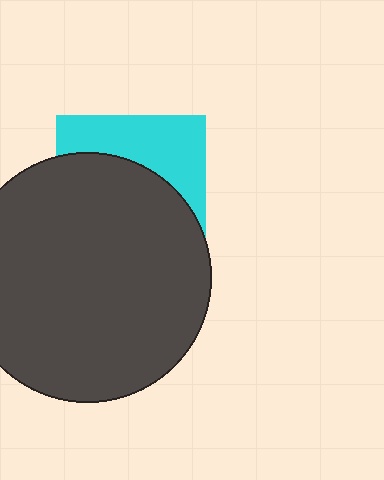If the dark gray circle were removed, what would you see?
You would see the complete cyan square.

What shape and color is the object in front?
The object in front is a dark gray circle.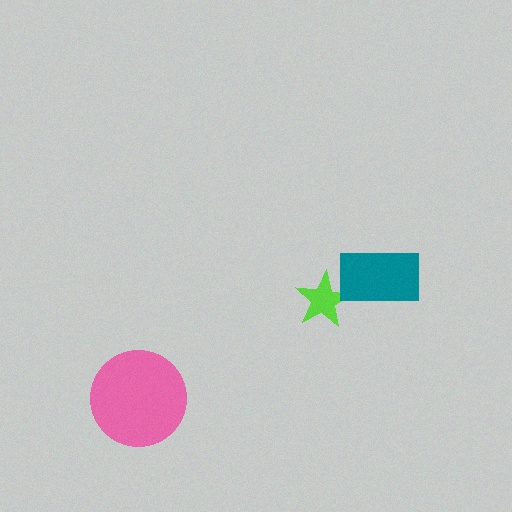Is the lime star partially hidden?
Yes, it is partially covered by another shape.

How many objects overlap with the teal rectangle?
1 object overlaps with the teal rectangle.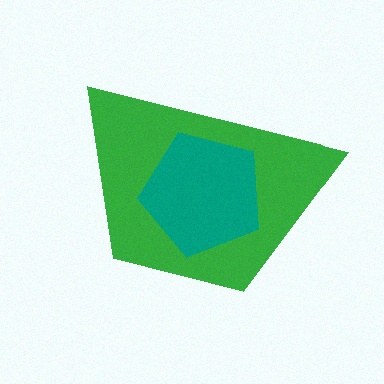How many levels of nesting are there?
2.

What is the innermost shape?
The teal pentagon.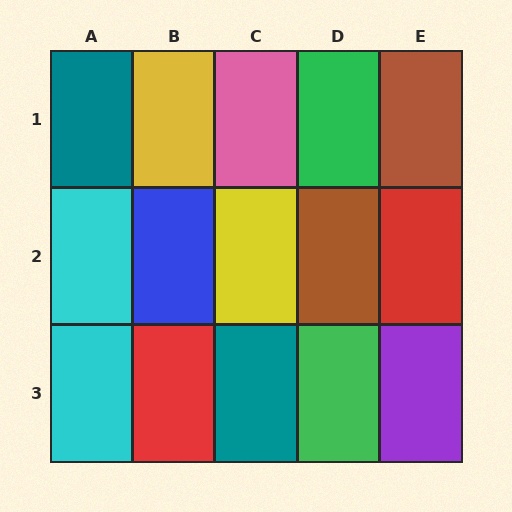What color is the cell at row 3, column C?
Teal.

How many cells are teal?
2 cells are teal.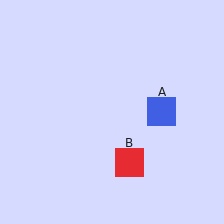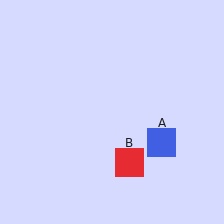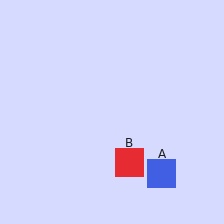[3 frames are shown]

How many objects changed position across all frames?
1 object changed position: blue square (object A).